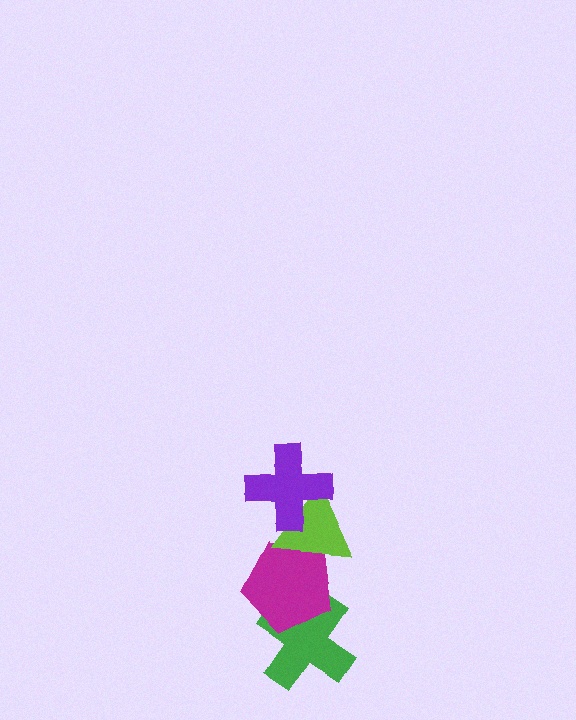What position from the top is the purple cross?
The purple cross is 1st from the top.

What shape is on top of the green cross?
The magenta pentagon is on top of the green cross.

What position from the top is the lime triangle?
The lime triangle is 2nd from the top.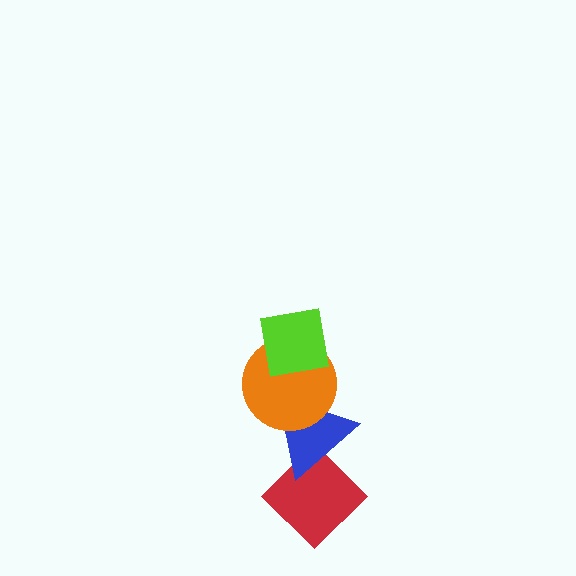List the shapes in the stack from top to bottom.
From top to bottom: the lime square, the orange circle, the blue triangle, the red diamond.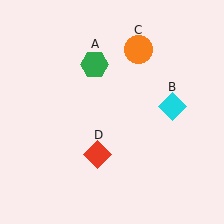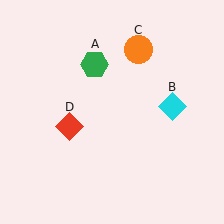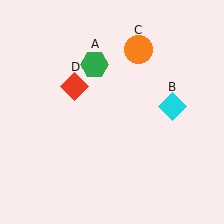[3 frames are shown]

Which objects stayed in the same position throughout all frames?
Green hexagon (object A) and cyan diamond (object B) and orange circle (object C) remained stationary.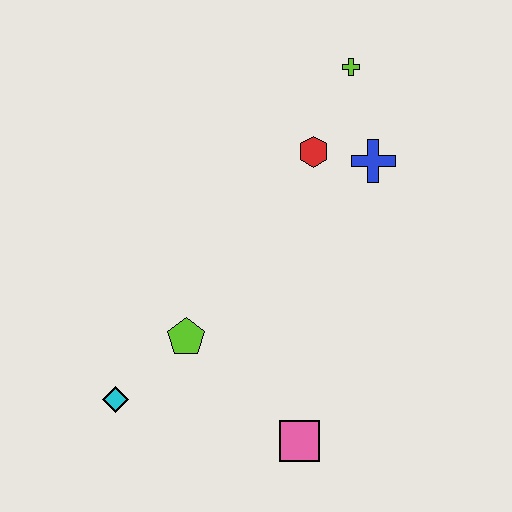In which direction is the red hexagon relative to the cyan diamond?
The red hexagon is above the cyan diamond.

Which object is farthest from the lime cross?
The cyan diamond is farthest from the lime cross.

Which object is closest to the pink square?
The lime pentagon is closest to the pink square.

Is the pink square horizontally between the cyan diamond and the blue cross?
Yes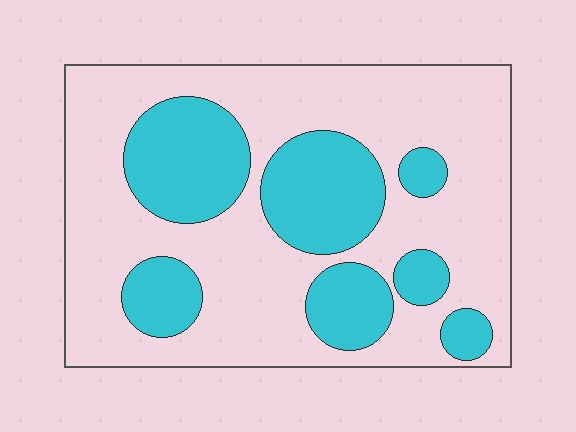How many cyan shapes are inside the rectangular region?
7.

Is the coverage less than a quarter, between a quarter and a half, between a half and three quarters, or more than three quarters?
Between a quarter and a half.